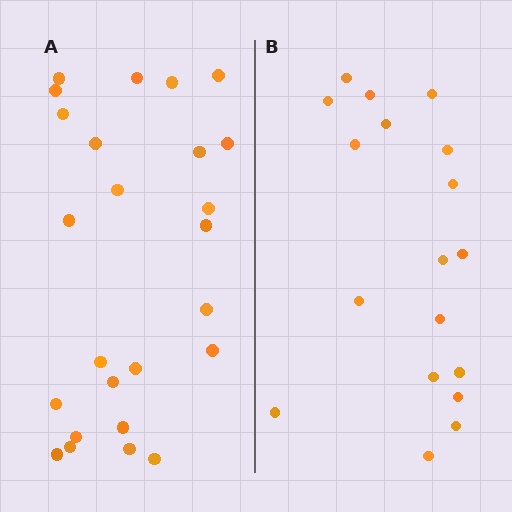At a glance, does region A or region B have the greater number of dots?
Region A (the left region) has more dots.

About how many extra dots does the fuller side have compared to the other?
Region A has roughly 8 or so more dots than region B.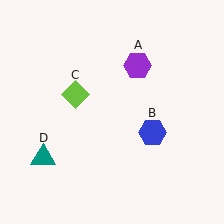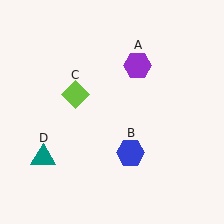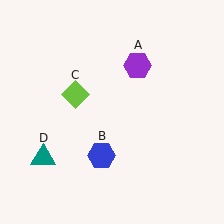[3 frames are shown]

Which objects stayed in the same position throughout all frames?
Purple hexagon (object A) and lime diamond (object C) and teal triangle (object D) remained stationary.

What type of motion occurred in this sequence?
The blue hexagon (object B) rotated clockwise around the center of the scene.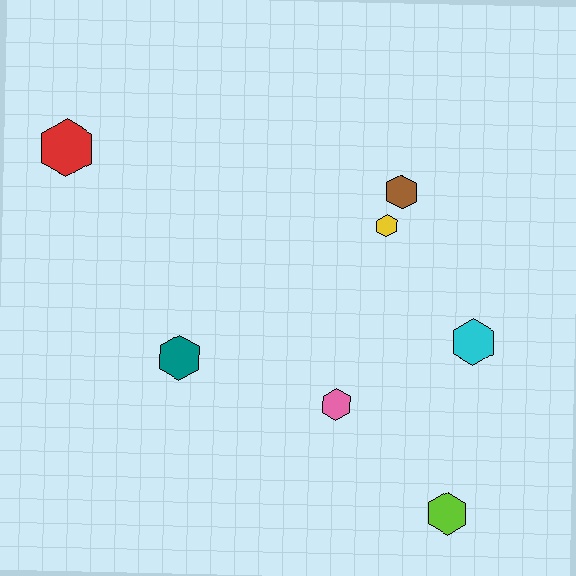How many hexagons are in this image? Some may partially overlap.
There are 7 hexagons.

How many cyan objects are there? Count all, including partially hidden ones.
There is 1 cyan object.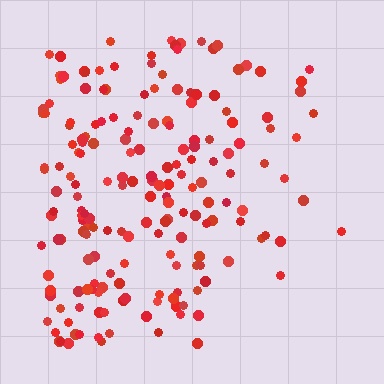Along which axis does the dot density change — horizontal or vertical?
Horizontal.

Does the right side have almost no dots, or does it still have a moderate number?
Still a moderate number, just noticeably fewer than the left.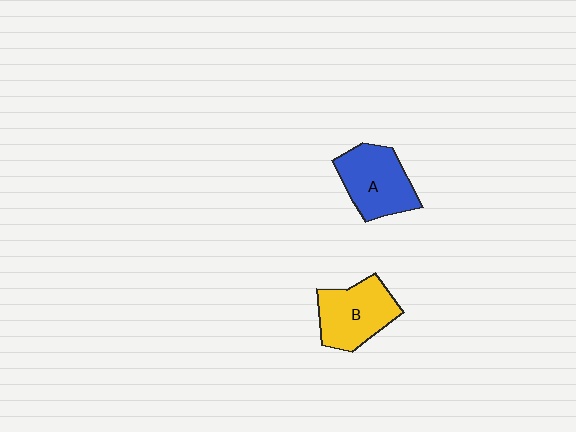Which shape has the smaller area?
Shape B (yellow).